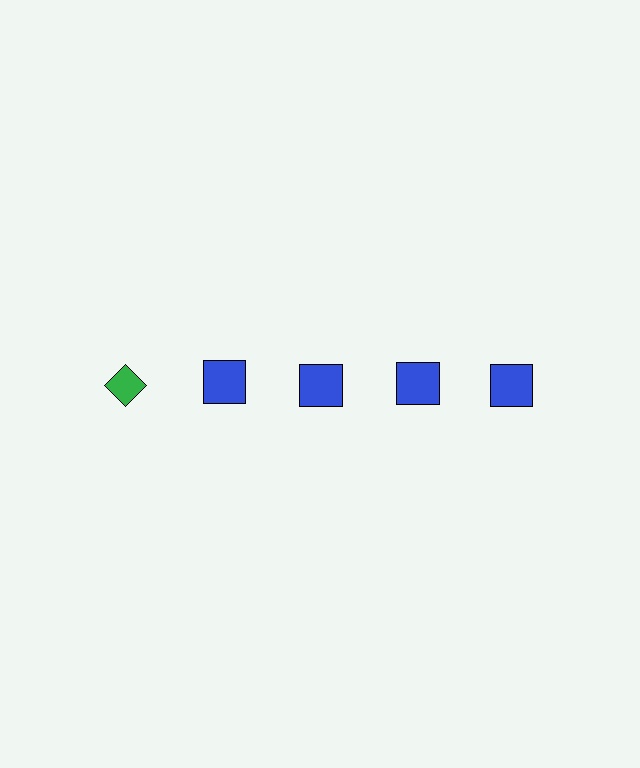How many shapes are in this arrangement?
There are 5 shapes arranged in a grid pattern.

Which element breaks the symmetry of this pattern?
The green diamond in the top row, leftmost column breaks the symmetry. All other shapes are blue squares.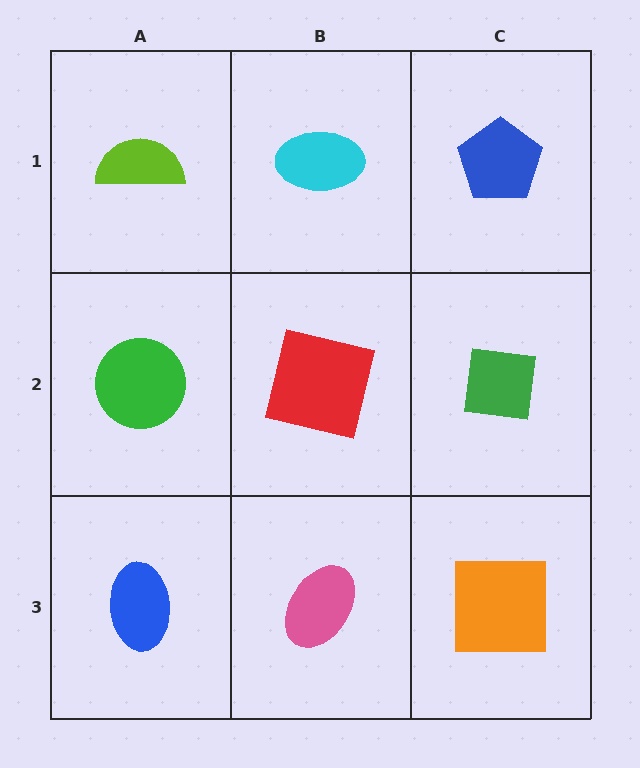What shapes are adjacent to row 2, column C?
A blue pentagon (row 1, column C), an orange square (row 3, column C), a red square (row 2, column B).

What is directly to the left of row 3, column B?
A blue ellipse.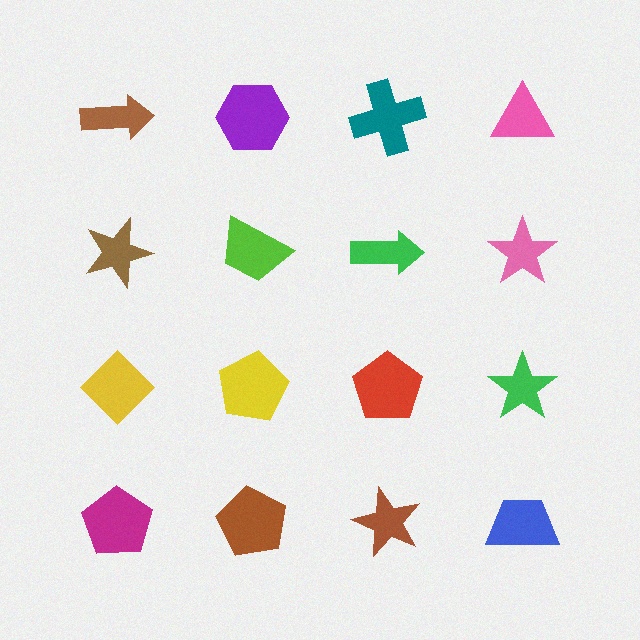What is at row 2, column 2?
A lime trapezoid.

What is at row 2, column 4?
A pink star.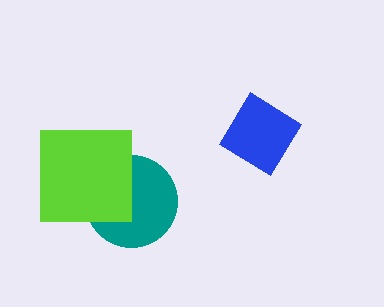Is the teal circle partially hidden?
Yes, it is partially covered by another shape.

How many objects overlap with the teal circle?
1 object overlaps with the teal circle.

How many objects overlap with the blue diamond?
0 objects overlap with the blue diamond.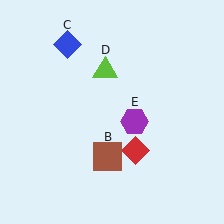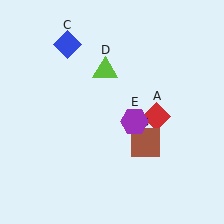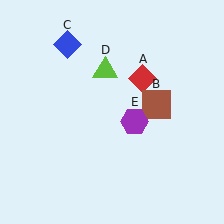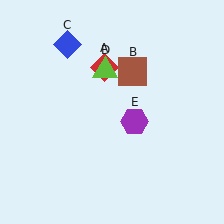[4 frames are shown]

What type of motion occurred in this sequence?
The red diamond (object A), brown square (object B) rotated counterclockwise around the center of the scene.